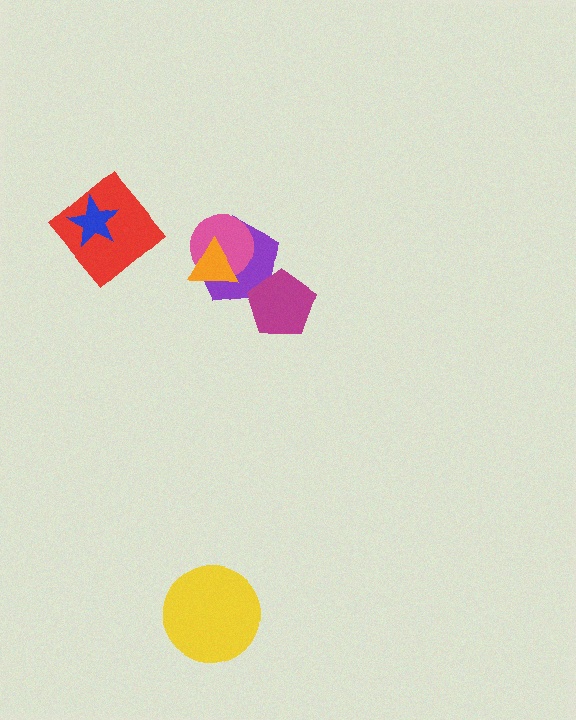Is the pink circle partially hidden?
Yes, it is partially covered by another shape.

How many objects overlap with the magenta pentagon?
1 object overlaps with the magenta pentagon.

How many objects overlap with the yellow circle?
0 objects overlap with the yellow circle.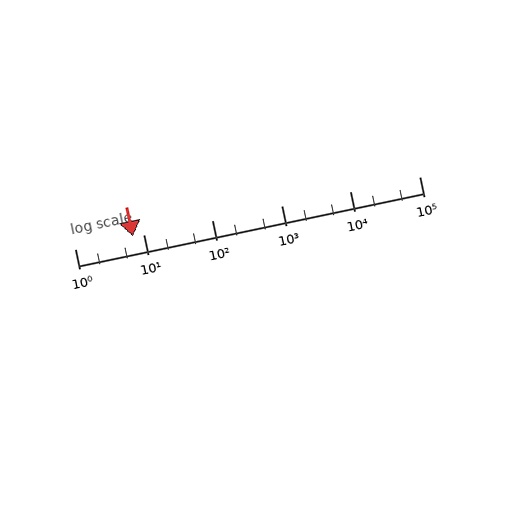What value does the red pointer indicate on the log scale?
The pointer indicates approximately 7.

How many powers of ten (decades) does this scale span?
The scale spans 5 decades, from 1 to 100000.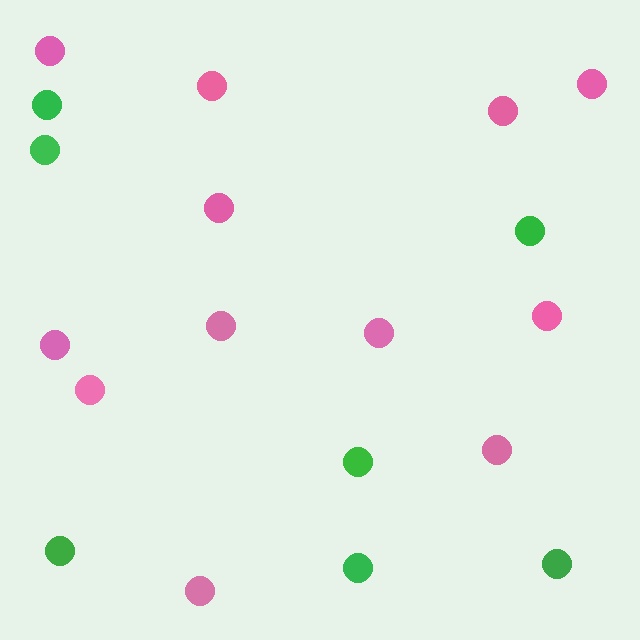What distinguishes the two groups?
There are 2 groups: one group of green circles (7) and one group of pink circles (12).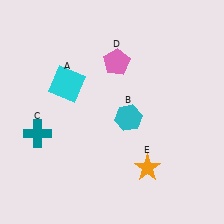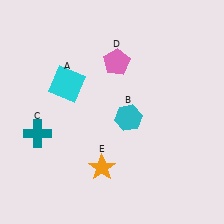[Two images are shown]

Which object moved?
The orange star (E) moved left.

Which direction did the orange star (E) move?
The orange star (E) moved left.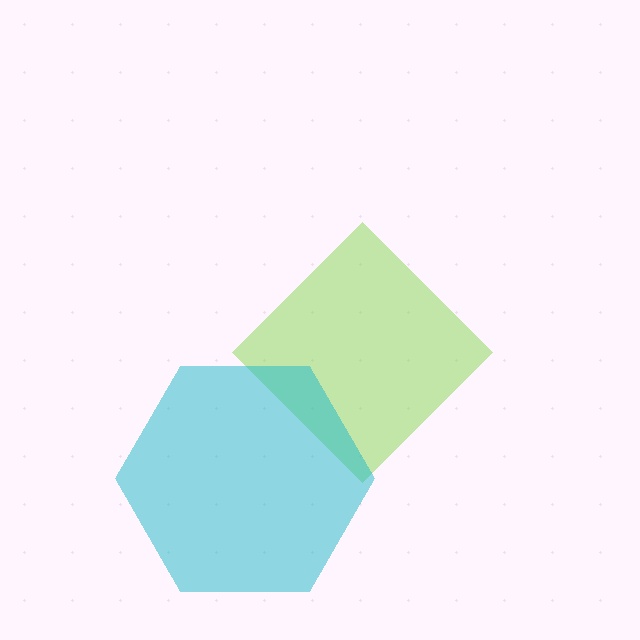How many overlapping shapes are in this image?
There are 2 overlapping shapes in the image.